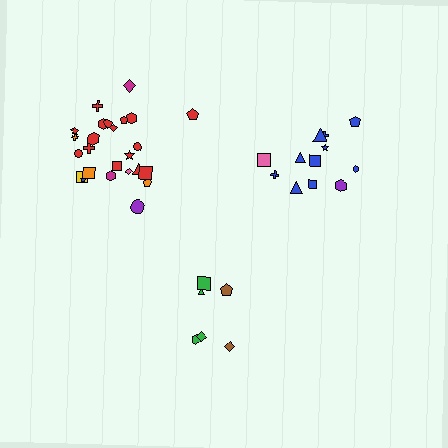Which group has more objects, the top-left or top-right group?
The top-left group.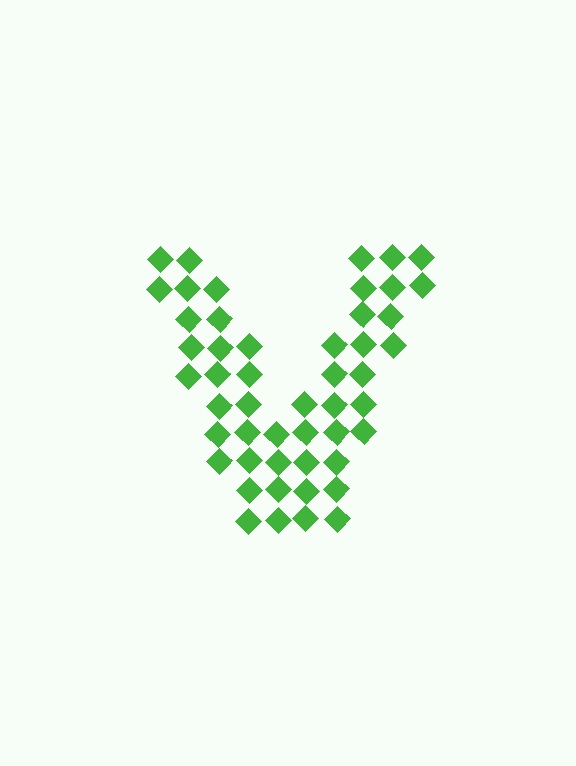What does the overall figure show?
The overall figure shows the letter V.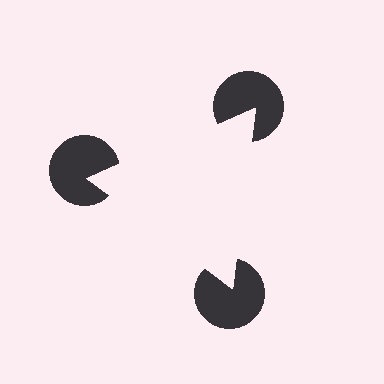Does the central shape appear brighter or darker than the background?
It typically appears slightly brighter than the background, even though no actual brightness change is drawn.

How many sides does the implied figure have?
3 sides.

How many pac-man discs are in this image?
There are 3 — one at each vertex of the illusory triangle.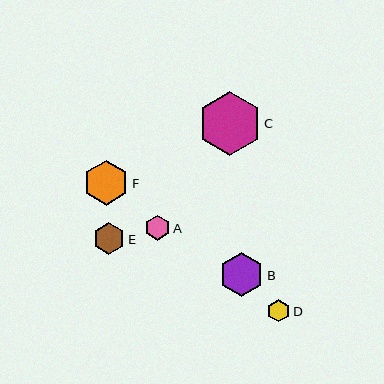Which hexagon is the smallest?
Hexagon D is the smallest with a size of approximately 22 pixels.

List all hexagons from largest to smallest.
From largest to smallest: C, F, B, E, A, D.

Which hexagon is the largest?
Hexagon C is the largest with a size of approximately 63 pixels.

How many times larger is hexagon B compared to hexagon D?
Hexagon B is approximately 2.0 times the size of hexagon D.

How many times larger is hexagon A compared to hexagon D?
Hexagon A is approximately 1.1 times the size of hexagon D.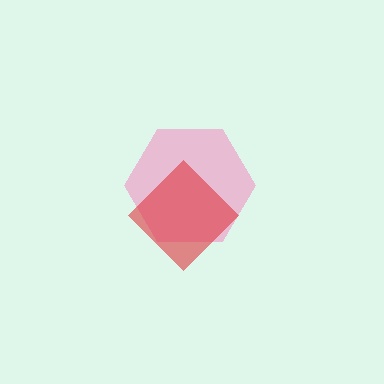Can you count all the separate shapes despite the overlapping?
Yes, there are 2 separate shapes.